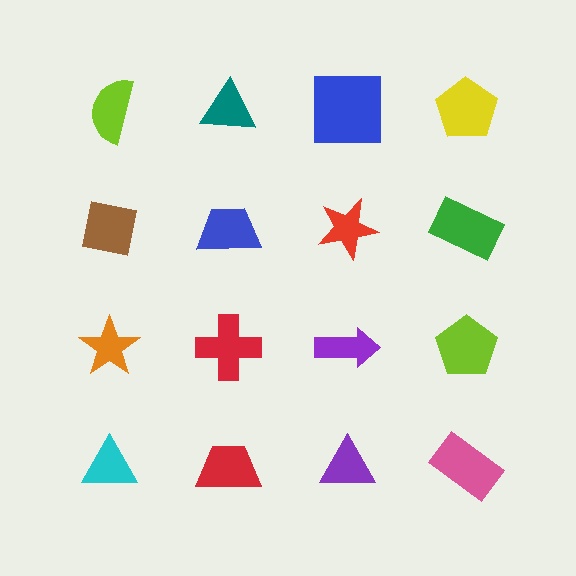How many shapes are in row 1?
4 shapes.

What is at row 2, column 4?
A green rectangle.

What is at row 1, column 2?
A teal triangle.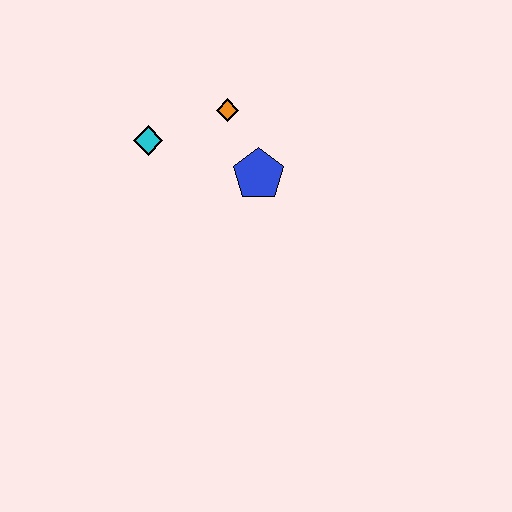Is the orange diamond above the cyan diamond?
Yes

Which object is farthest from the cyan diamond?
The blue pentagon is farthest from the cyan diamond.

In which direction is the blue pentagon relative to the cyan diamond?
The blue pentagon is to the right of the cyan diamond.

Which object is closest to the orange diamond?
The blue pentagon is closest to the orange diamond.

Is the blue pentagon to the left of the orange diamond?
No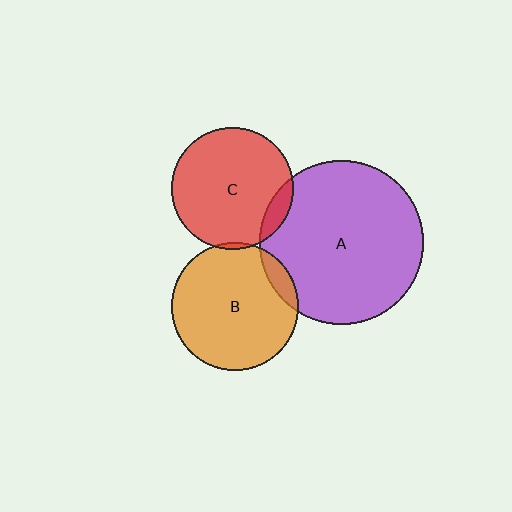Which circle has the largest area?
Circle A (purple).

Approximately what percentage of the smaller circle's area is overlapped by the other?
Approximately 10%.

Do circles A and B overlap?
Yes.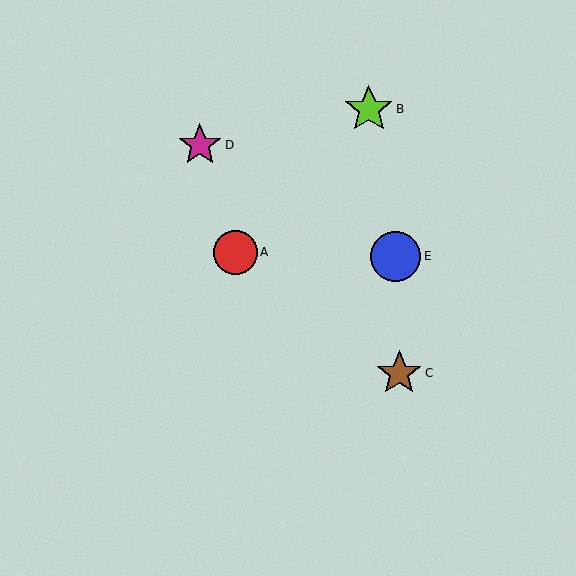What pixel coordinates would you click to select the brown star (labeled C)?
Click at (399, 373) to select the brown star C.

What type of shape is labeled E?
Shape E is a blue circle.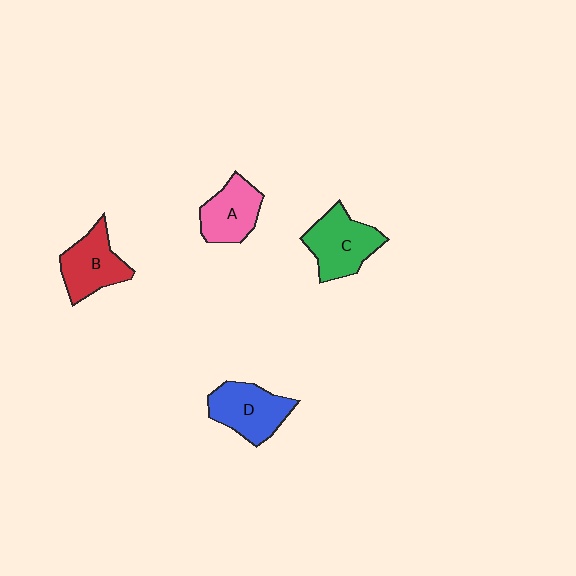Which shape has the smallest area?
Shape A (pink).